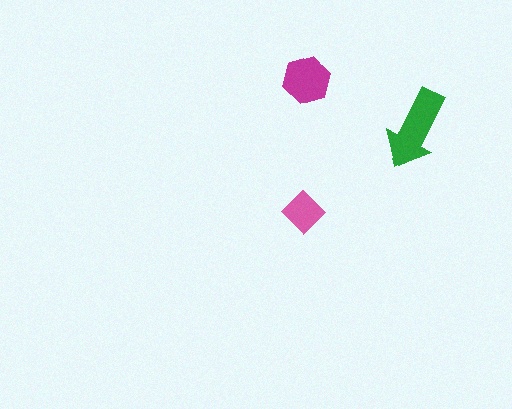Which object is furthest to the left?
The pink diamond is leftmost.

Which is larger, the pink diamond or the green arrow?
The green arrow.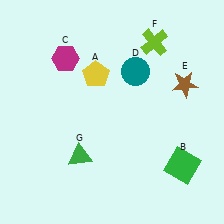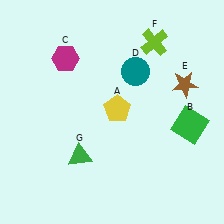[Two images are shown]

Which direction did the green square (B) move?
The green square (B) moved up.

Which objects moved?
The objects that moved are: the yellow pentagon (A), the green square (B).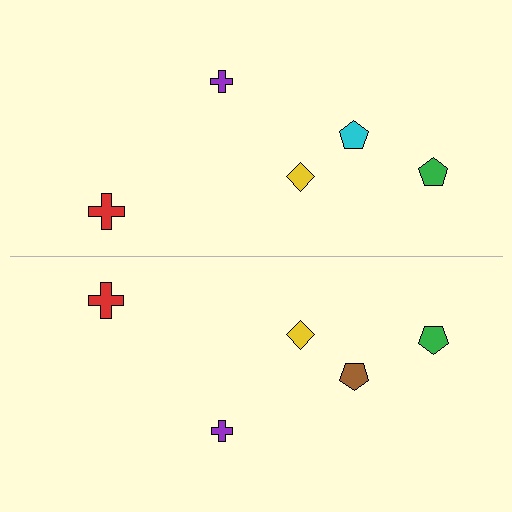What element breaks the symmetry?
The brown pentagon on the bottom side breaks the symmetry — its mirror counterpart is cyan.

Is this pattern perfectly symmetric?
No, the pattern is not perfectly symmetric. The brown pentagon on the bottom side breaks the symmetry — its mirror counterpart is cyan.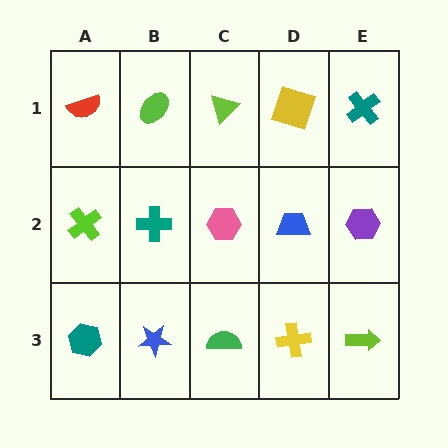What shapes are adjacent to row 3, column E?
A purple hexagon (row 2, column E), a yellow cross (row 3, column D).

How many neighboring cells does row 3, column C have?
3.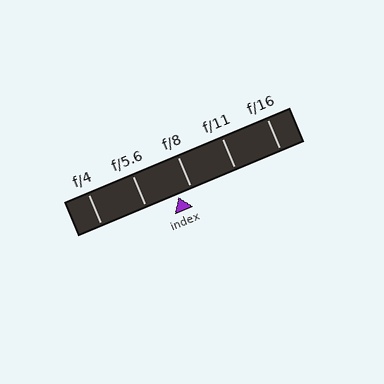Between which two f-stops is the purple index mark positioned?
The index mark is between f/5.6 and f/8.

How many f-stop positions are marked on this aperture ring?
There are 5 f-stop positions marked.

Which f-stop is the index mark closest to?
The index mark is closest to f/8.